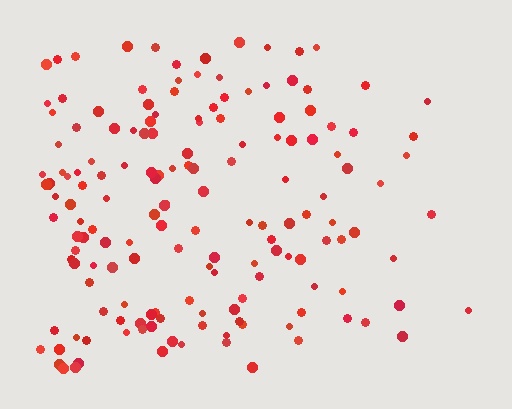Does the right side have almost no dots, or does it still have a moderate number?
Still a moderate number, just noticeably fewer than the left.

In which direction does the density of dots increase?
From right to left, with the left side densest.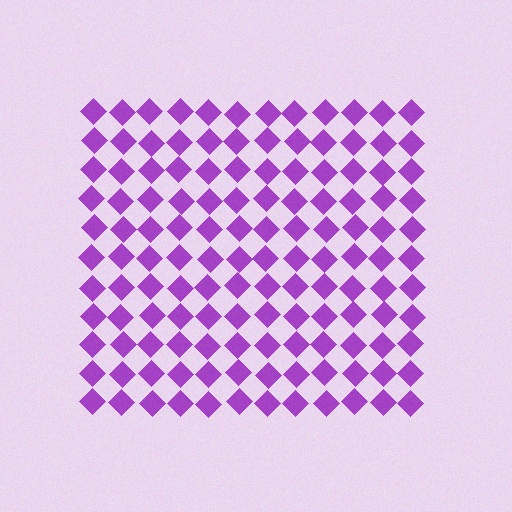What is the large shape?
The large shape is a square.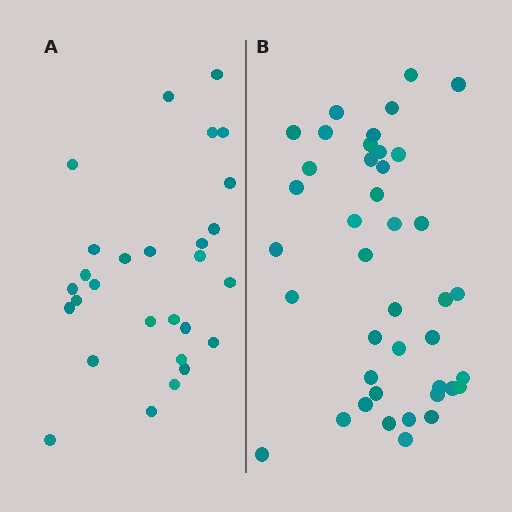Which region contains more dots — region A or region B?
Region B (the right region) has more dots.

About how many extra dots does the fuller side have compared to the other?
Region B has approximately 15 more dots than region A.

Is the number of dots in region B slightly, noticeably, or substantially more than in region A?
Region B has substantially more. The ratio is roughly 1.5 to 1.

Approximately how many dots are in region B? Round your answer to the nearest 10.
About 40 dots. (The exact count is 41, which rounds to 40.)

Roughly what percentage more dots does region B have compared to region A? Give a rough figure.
About 45% more.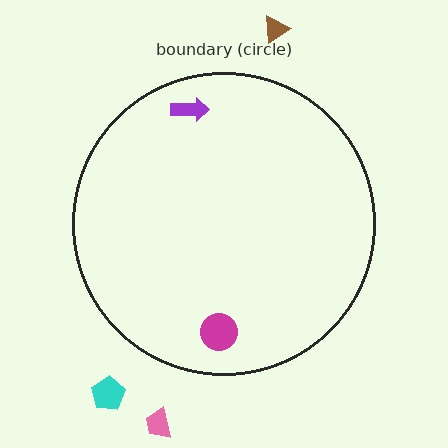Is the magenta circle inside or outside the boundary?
Inside.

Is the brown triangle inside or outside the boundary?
Outside.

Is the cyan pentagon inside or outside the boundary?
Outside.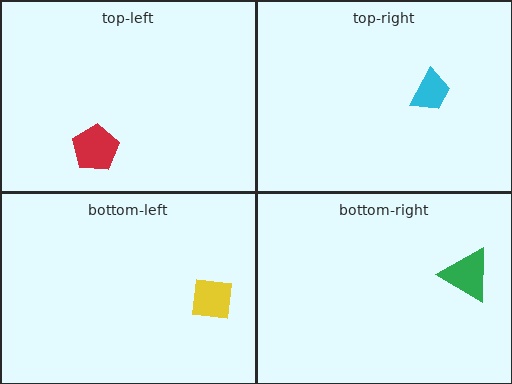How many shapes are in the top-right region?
1.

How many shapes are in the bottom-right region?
1.